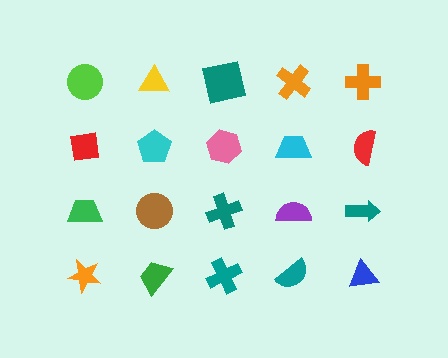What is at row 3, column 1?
A green trapezoid.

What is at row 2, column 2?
A cyan pentagon.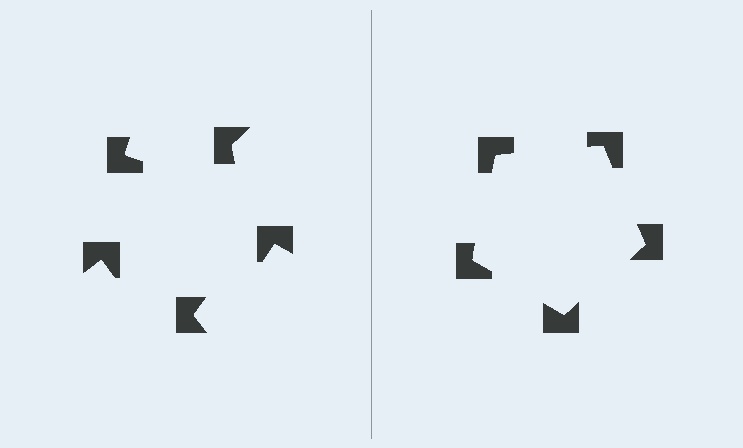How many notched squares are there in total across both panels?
10 — 5 on each side.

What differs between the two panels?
The notched squares are positioned identically on both sides; only the wedge orientations differ. On the right they align to a pentagon; on the left they are misaligned.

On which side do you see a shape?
An illusory pentagon appears on the right side. On the left side the wedge cuts are rotated, so no coherent shape forms.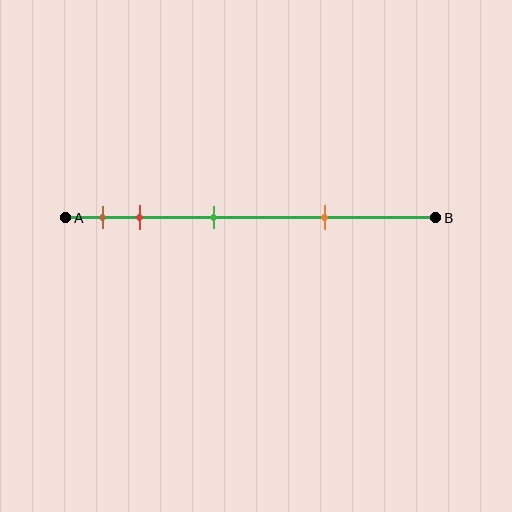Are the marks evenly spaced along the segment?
No, the marks are not evenly spaced.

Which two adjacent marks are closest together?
The brown and red marks are the closest adjacent pair.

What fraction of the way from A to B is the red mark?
The red mark is approximately 20% (0.2) of the way from A to B.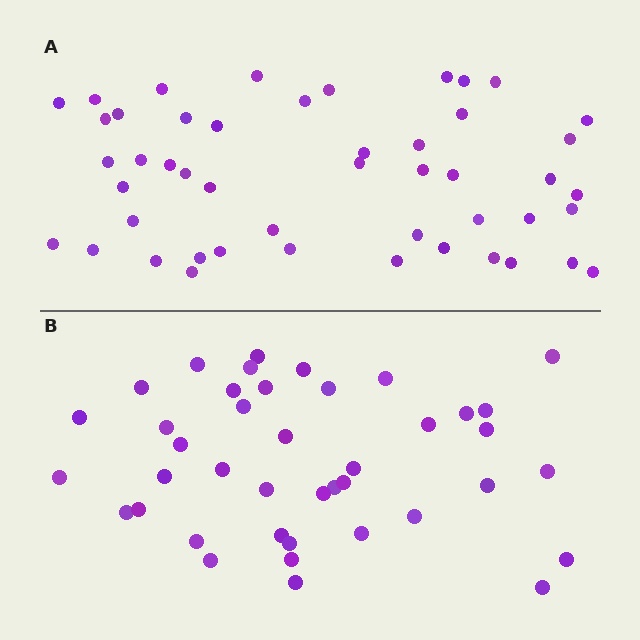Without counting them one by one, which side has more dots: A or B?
Region A (the top region) has more dots.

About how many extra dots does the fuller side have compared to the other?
Region A has roughly 8 or so more dots than region B.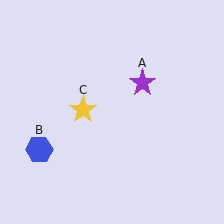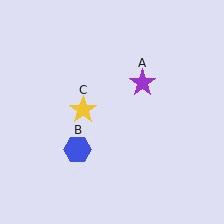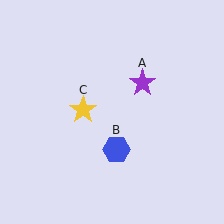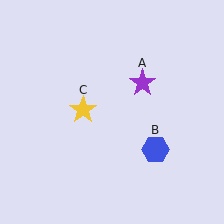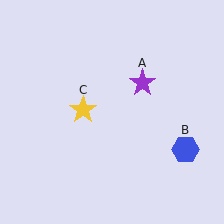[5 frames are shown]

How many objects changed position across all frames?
1 object changed position: blue hexagon (object B).